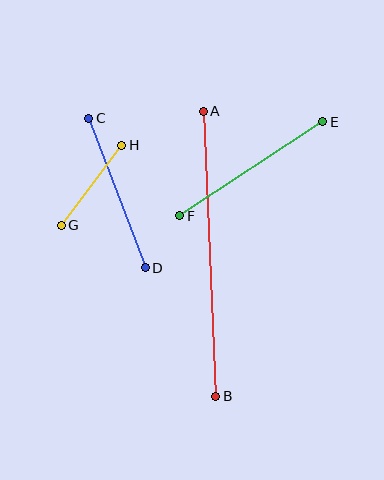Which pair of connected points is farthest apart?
Points A and B are farthest apart.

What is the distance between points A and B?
The distance is approximately 285 pixels.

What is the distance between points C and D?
The distance is approximately 160 pixels.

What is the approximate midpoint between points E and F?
The midpoint is at approximately (251, 169) pixels.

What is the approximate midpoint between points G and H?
The midpoint is at approximately (92, 185) pixels.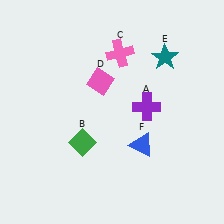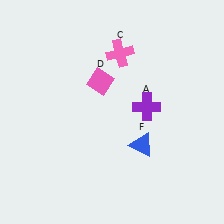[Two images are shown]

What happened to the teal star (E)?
The teal star (E) was removed in Image 2. It was in the top-right area of Image 1.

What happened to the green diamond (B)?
The green diamond (B) was removed in Image 2. It was in the bottom-left area of Image 1.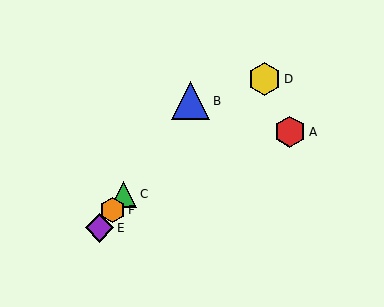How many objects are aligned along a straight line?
4 objects (B, C, E, F) are aligned along a straight line.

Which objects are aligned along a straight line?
Objects B, C, E, F are aligned along a straight line.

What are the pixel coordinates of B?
Object B is at (191, 101).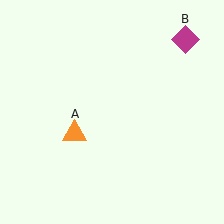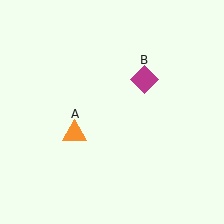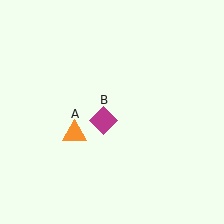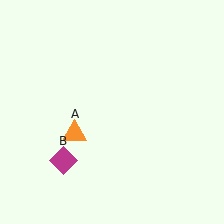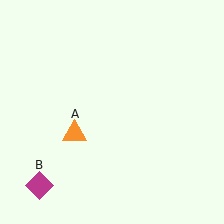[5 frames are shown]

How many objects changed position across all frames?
1 object changed position: magenta diamond (object B).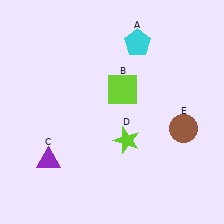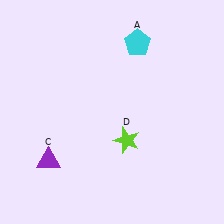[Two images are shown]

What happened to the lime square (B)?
The lime square (B) was removed in Image 2. It was in the top-right area of Image 1.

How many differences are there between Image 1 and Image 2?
There are 2 differences between the two images.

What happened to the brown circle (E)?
The brown circle (E) was removed in Image 2. It was in the bottom-right area of Image 1.